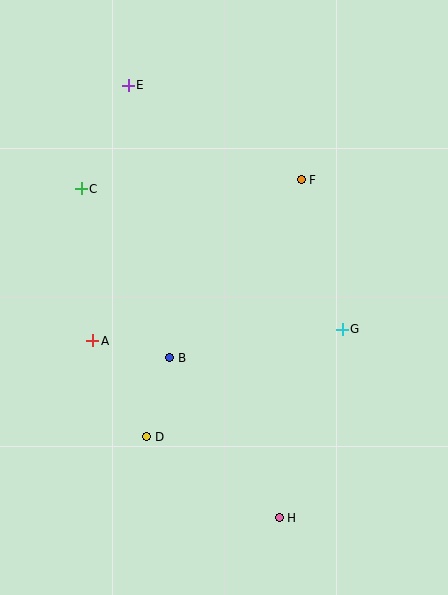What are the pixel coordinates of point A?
Point A is at (93, 341).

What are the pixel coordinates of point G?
Point G is at (342, 329).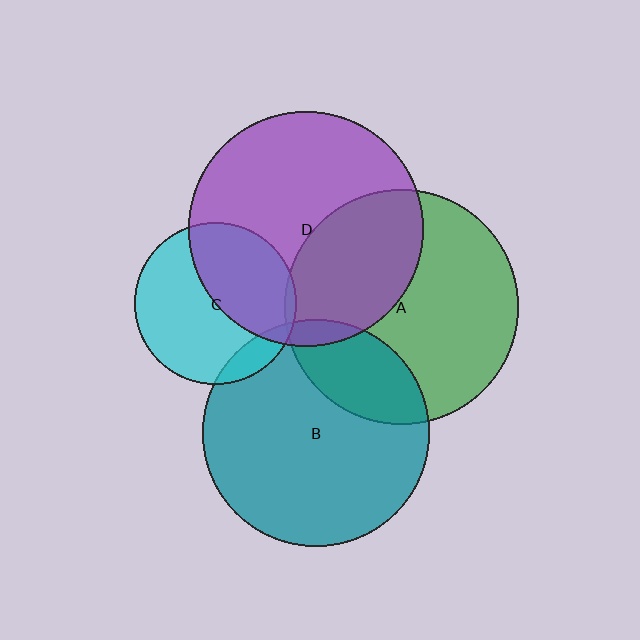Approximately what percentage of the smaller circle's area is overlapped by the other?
Approximately 35%.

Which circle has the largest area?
Circle D (purple).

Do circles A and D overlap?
Yes.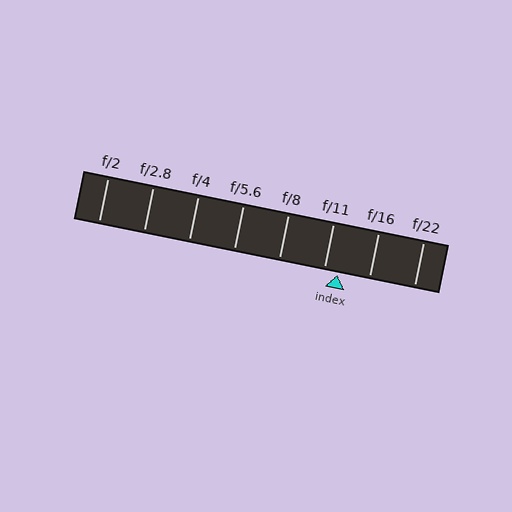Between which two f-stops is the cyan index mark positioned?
The index mark is between f/11 and f/16.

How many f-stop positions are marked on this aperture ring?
There are 8 f-stop positions marked.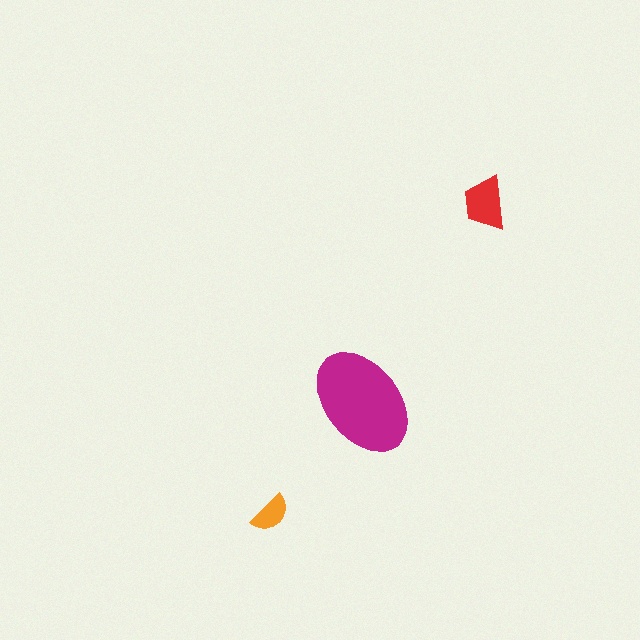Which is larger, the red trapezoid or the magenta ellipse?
The magenta ellipse.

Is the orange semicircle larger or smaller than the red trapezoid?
Smaller.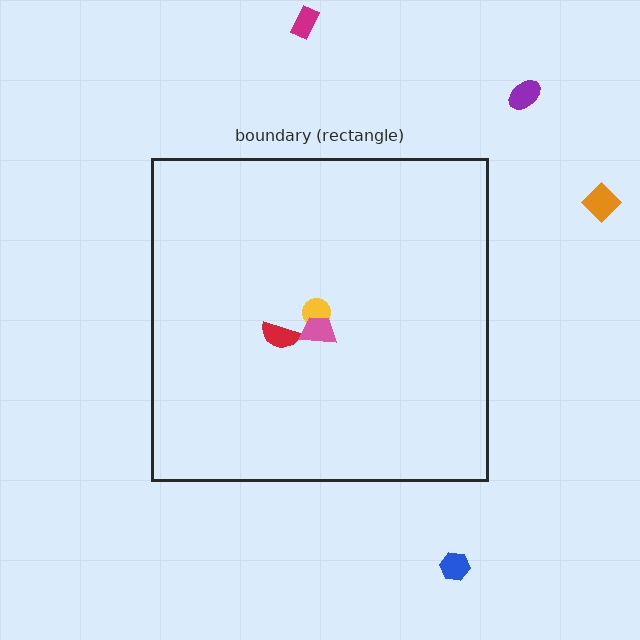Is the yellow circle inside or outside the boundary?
Inside.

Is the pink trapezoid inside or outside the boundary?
Inside.